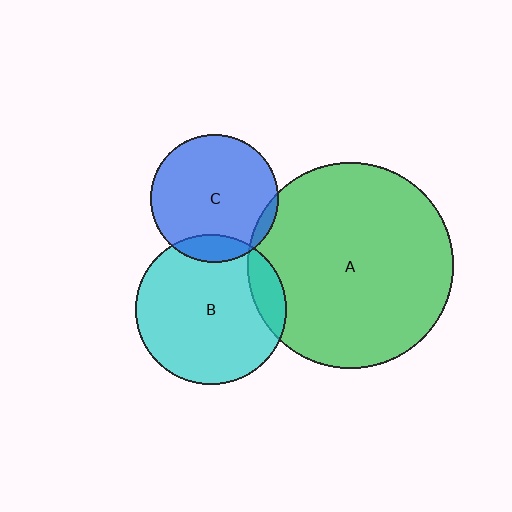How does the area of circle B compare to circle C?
Approximately 1.4 times.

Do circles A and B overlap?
Yes.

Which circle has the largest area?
Circle A (green).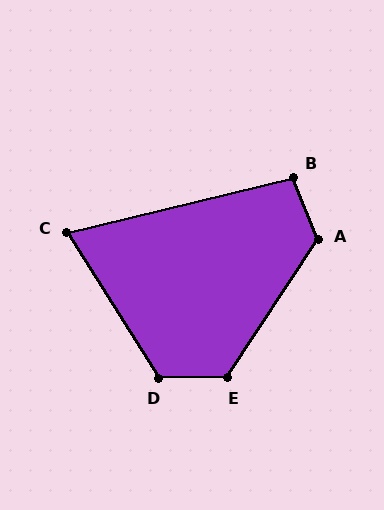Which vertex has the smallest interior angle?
C, at approximately 71 degrees.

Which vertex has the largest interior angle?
A, at approximately 124 degrees.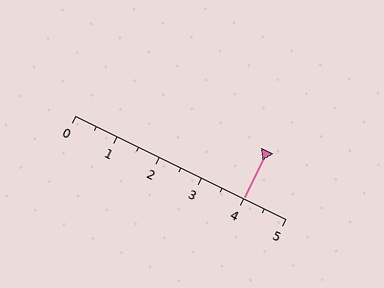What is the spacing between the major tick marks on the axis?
The major ticks are spaced 1 apart.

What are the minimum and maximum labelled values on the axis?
The axis runs from 0 to 5.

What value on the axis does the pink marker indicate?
The marker indicates approximately 4.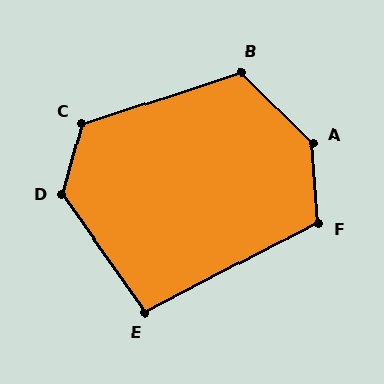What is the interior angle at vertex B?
Approximately 117 degrees (obtuse).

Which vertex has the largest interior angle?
A, at approximately 139 degrees.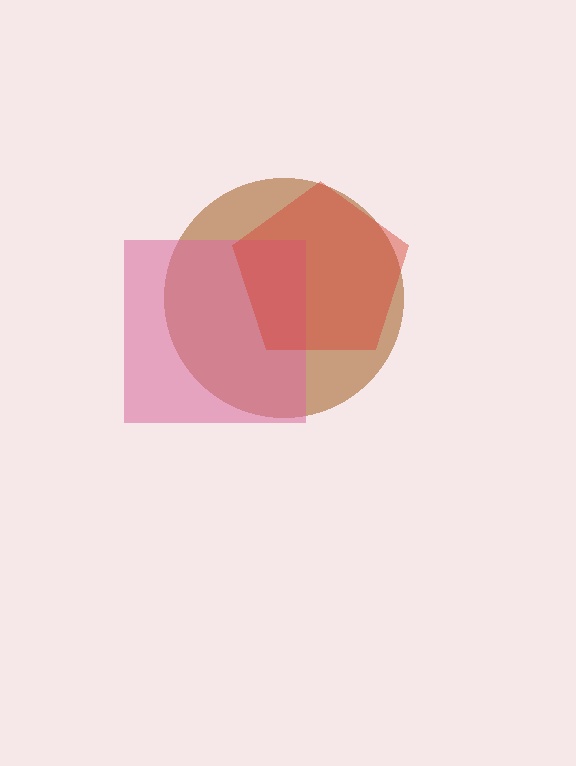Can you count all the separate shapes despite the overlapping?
Yes, there are 3 separate shapes.